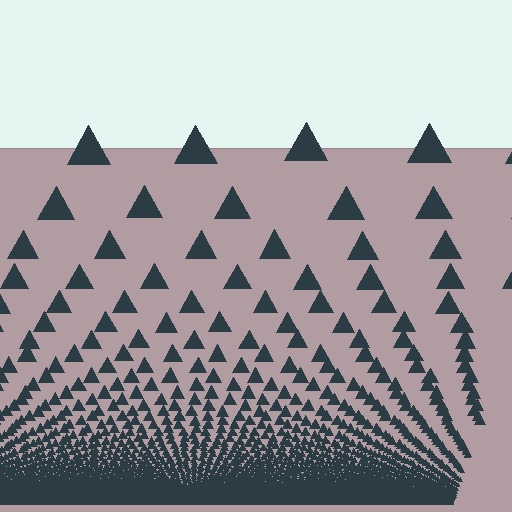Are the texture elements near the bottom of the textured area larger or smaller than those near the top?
Smaller. The gradient is inverted — elements near the bottom are smaller and denser.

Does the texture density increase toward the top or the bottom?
Density increases toward the bottom.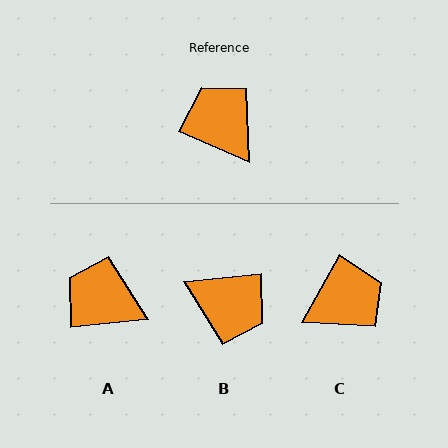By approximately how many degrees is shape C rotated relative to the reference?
Approximately 96 degrees clockwise.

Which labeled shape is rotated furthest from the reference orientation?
B, about 151 degrees away.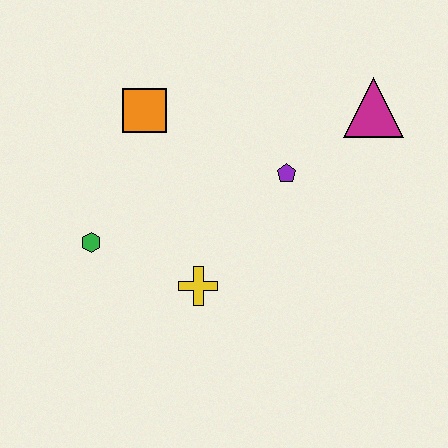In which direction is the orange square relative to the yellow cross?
The orange square is above the yellow cross.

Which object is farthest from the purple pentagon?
The green hexagon is farthest from the purple pentagon.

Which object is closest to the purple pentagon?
The magenta triangle is closest to the purple pentagon.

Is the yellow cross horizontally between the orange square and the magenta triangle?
Yes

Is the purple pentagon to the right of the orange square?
Yes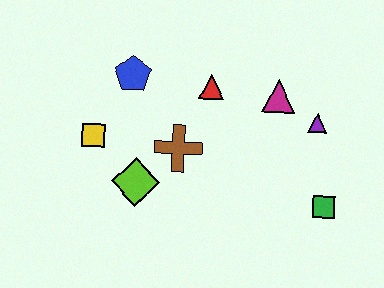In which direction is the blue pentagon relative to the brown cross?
The blue pentagon is above the brown cross.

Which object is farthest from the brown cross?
The green square is farthest from the brown cross.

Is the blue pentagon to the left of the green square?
Yes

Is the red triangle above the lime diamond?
Yes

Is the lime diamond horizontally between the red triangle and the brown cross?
No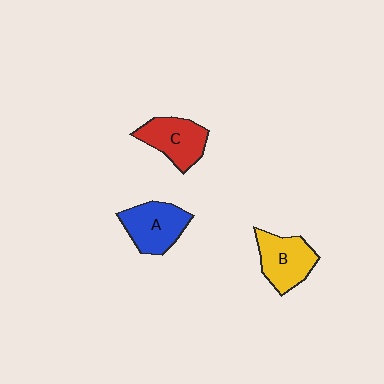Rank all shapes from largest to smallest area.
From largest to smallest: A (blue), B (yellow), C (red).